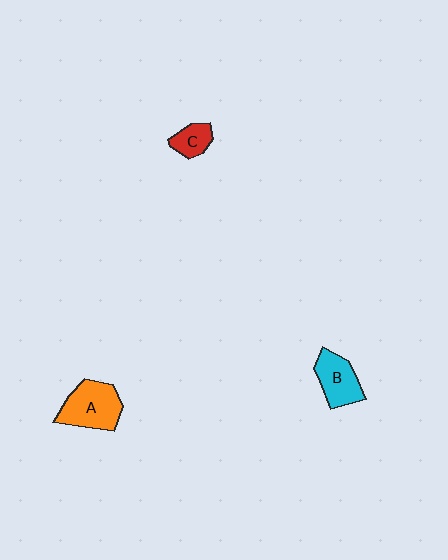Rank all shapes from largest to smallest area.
From largest to smallest: A (orange), B (cyan), C (red).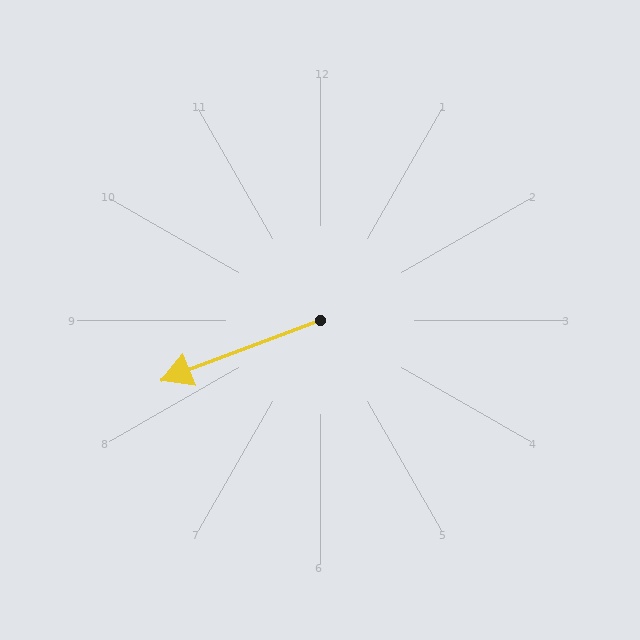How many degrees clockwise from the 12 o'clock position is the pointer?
Approximately 249 degrees.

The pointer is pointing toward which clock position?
Roughly 8 o'clock.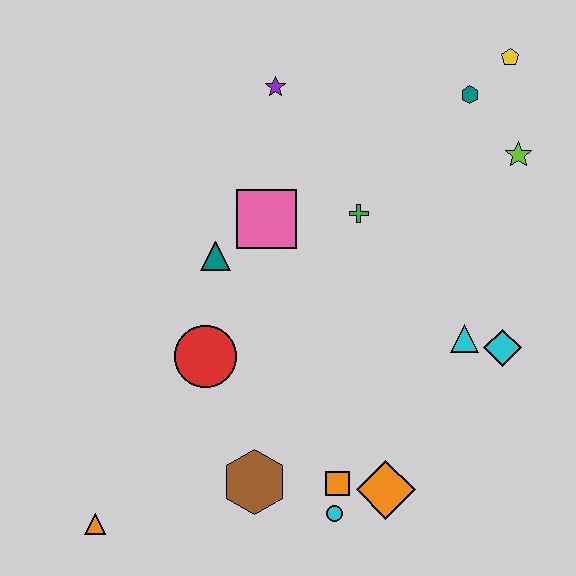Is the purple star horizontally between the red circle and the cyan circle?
Yes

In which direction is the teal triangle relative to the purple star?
The teal triangle is below the purple star.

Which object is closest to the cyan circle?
The orange square is closest to the cyan circle.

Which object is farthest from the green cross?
The orange triangle is farthest from the green cross.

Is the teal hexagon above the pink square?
Yes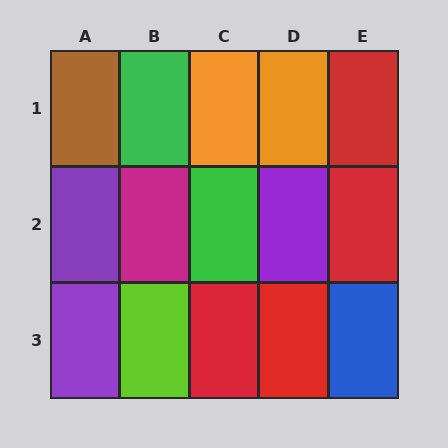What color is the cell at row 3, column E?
Blue.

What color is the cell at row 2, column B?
Magenta.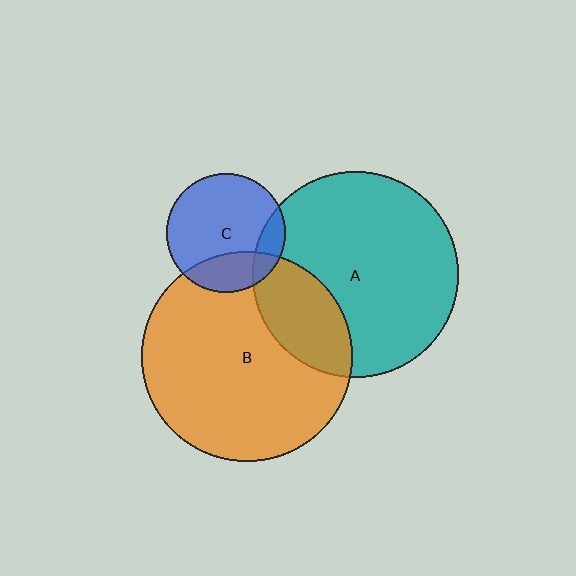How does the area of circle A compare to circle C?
Approximately 3.0 times.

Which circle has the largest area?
Circle B (orange).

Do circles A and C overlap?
Yes.